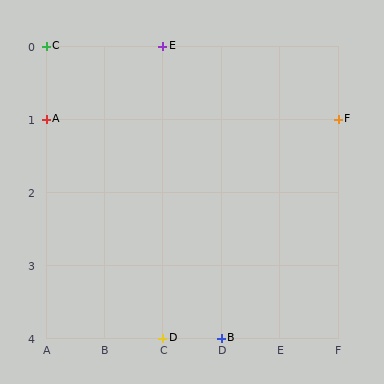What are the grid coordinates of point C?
Point C is at grid coordinates (A, 0).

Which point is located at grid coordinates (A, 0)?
Point C is at (A, 0).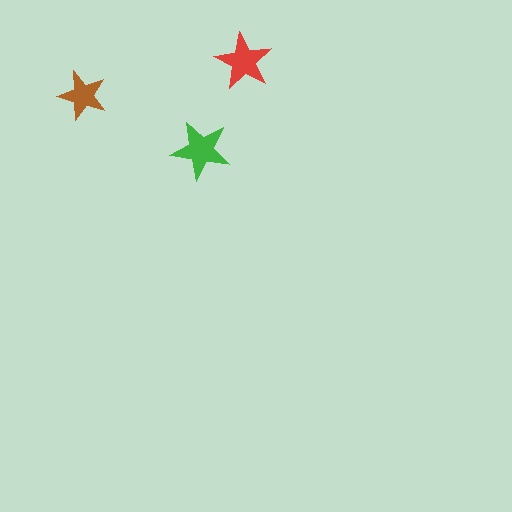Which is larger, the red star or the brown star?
The red one.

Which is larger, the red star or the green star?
The green one.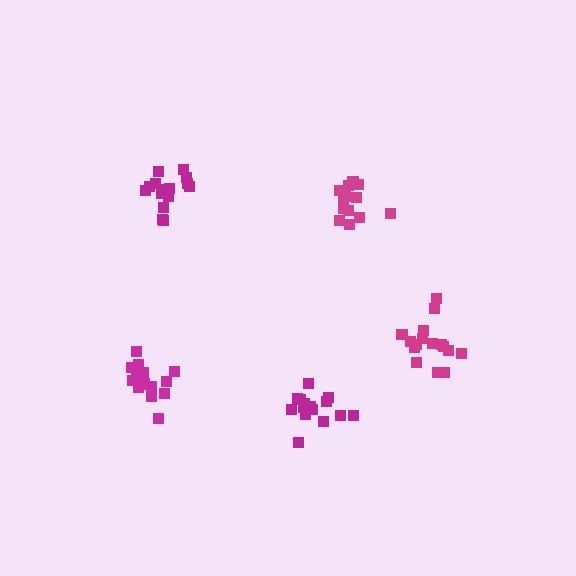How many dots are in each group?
Group 1: 16 dots, Group 2: 16 dots, Group 3: 17 dots, Group 4: 15 dots, Group 5: 13 dots (77 total).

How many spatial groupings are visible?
There are 5 spatial groupings.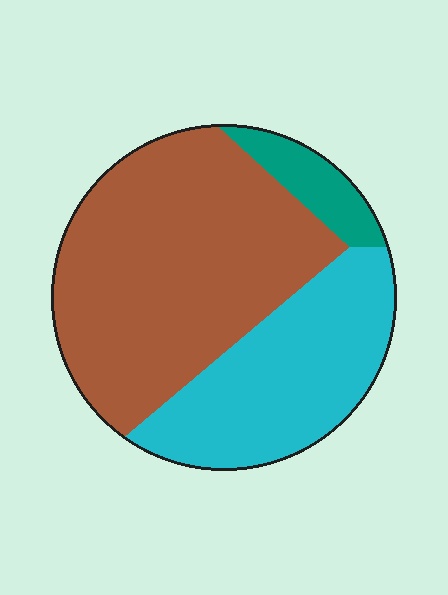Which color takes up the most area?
Brown, at roughly 60%.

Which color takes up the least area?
Teal, at roughly 10%.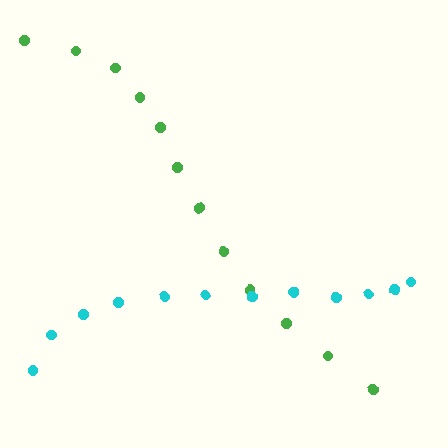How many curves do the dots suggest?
There are 2 distinct paths.